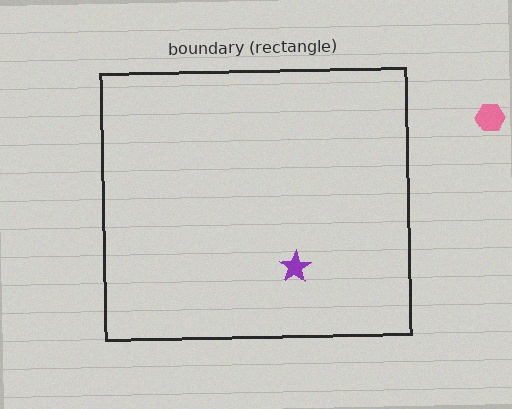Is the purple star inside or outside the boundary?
Inside.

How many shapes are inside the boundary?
1 inside, 1 outside.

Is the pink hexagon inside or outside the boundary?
Outside.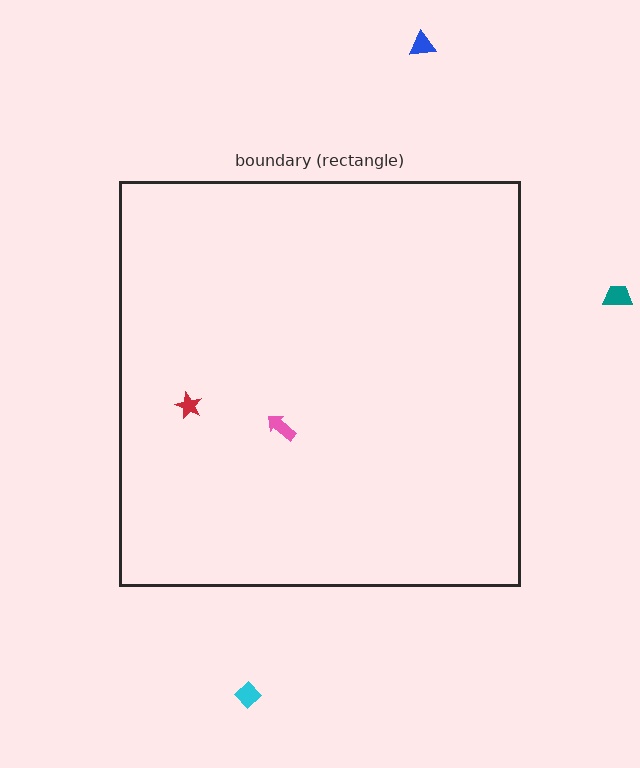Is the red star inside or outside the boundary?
Inside.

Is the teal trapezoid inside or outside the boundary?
Outside.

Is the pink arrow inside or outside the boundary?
Inside.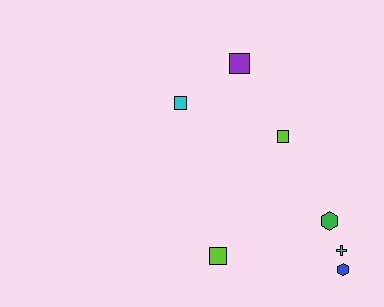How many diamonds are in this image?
There are no diamonds.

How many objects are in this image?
There are 7 objects.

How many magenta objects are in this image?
There are no magenta objects.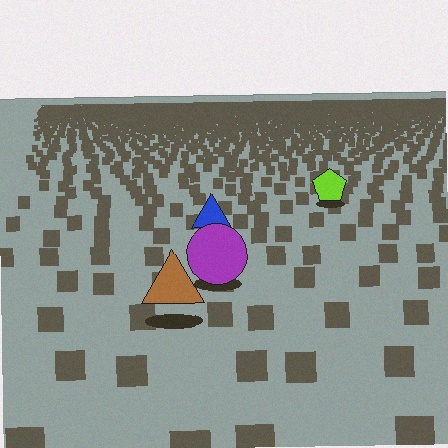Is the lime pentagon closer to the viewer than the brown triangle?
No. The brown triangle is closer — you can tell from the texture gradient: the ground texture is coarser near it.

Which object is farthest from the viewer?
The lime pentagon is farthest from the viewer. It appears smaller and the ground texture around it is denser.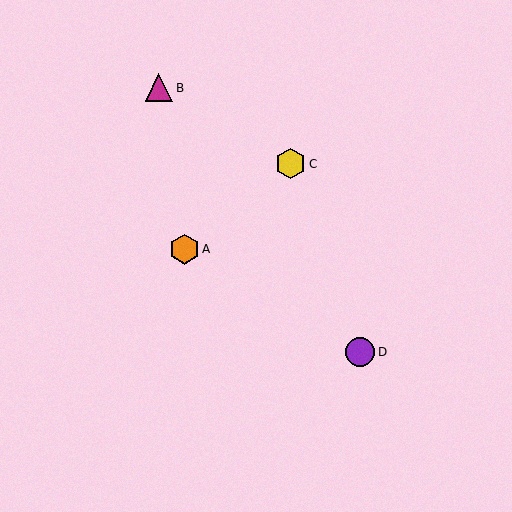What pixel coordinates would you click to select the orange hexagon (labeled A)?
Click at (184, 249) to select the orange hexagon A.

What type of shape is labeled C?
Shape C is a yellow hexagon.